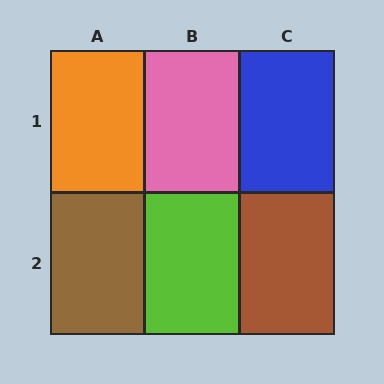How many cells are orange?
1 cell is orange.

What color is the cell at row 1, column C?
Blue.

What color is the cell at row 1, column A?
Orange.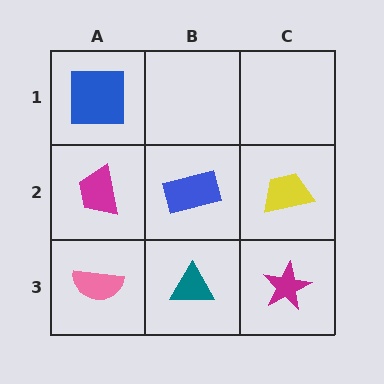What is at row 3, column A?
A pink semicircle.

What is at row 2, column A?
A magenta trapezoid.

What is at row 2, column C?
A yellow trapezoid.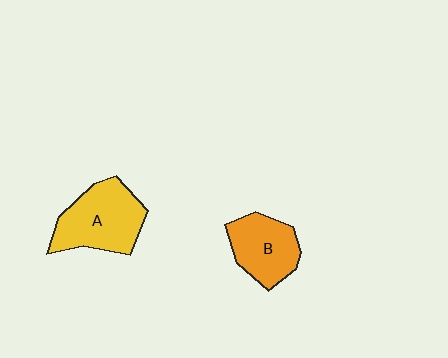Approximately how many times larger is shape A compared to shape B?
Approximately 1.3 times.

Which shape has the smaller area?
Shape B (orange).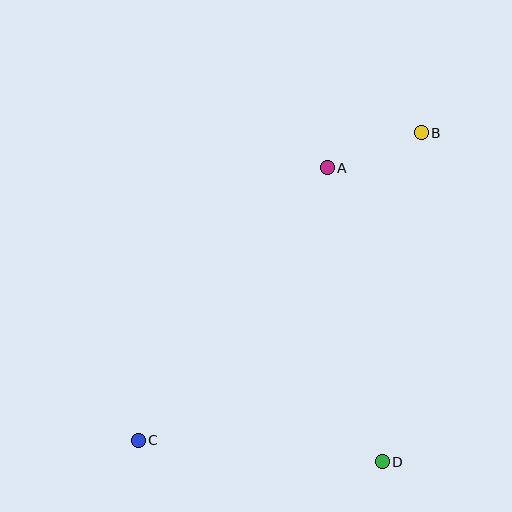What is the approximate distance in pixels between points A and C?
The distance between A and C is approximately 332 pixels.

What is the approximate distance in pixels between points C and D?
The distance between C and D is approximately 245 pixels.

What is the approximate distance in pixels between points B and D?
The distance between B and D is approximately 331 pixels.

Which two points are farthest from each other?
Points B and C are farthest from each other.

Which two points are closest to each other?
Points A and B are closest to each other.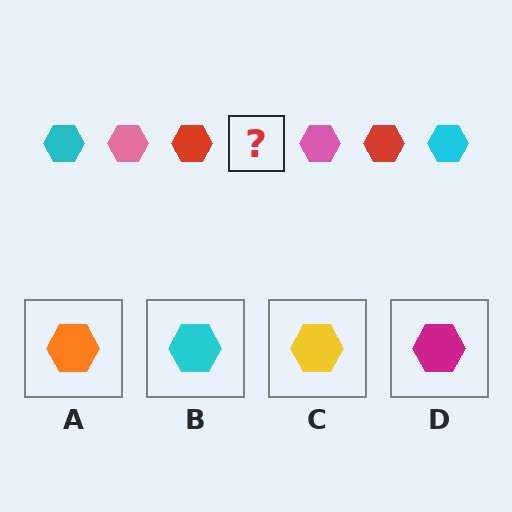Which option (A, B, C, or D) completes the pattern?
B.